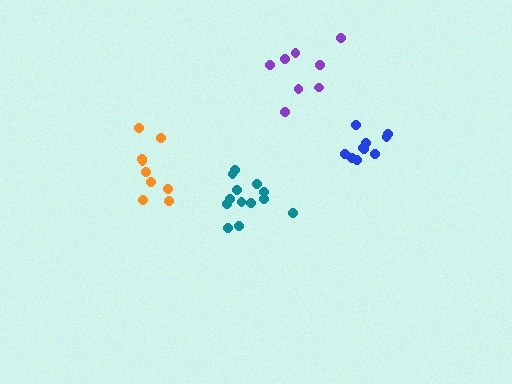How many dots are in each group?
Group 1: 10 dots, Group 2: 13 dots, Group 3: 8 dots, Group 4: 9 dots (40 total).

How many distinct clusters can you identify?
There are 4 distinct clusters.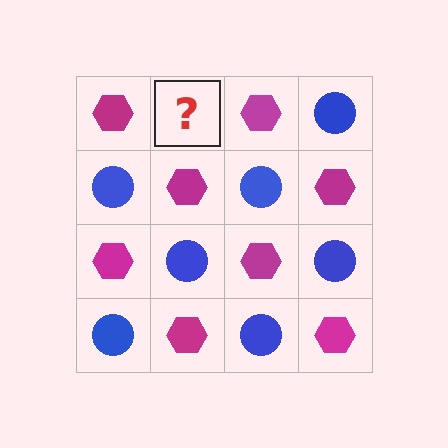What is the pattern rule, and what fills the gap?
The rule is that it alternates magenta hexagon and blue circle in a checkerboard pattern. The gap should be filled with a blue circle.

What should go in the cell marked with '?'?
The missing cell should contain a blue circle.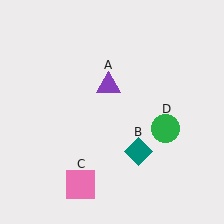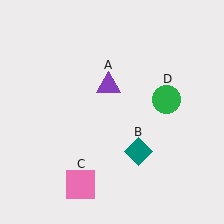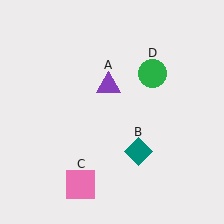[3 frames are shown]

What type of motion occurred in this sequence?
The green circle (object D) rotated counterclockwise around the center of the scene.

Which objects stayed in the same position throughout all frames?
Purple triangle (object A) and teal diamond (object B) and pink square (object C) remained stationary.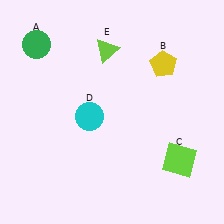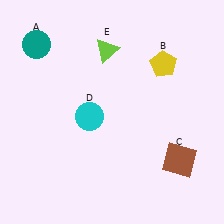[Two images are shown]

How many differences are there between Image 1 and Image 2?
There are 2 differences between the two images.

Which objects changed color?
A changed from green to teal. C changed from lime to brown.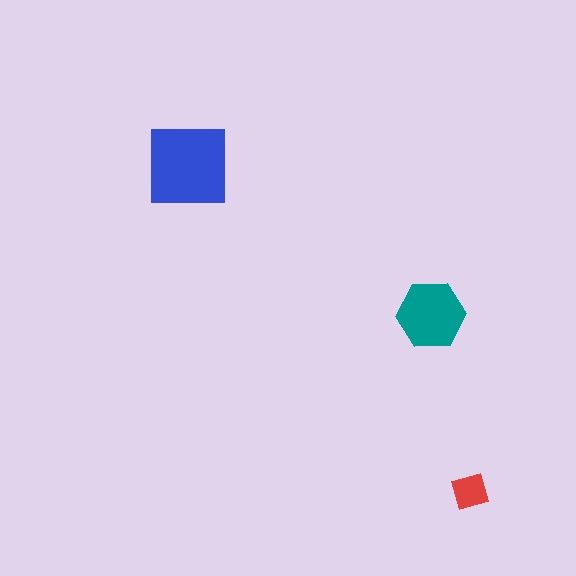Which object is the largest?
The blue square.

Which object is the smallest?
The red diamond.